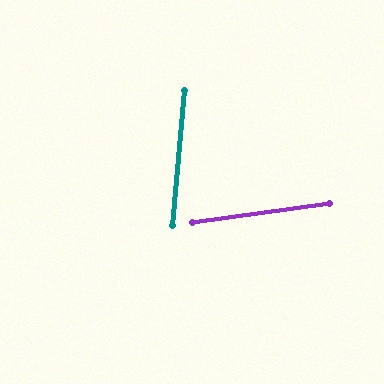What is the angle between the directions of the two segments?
Approximately 77 degrees.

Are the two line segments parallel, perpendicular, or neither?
Neither parallel nor perpendicular — they differ by about 77°.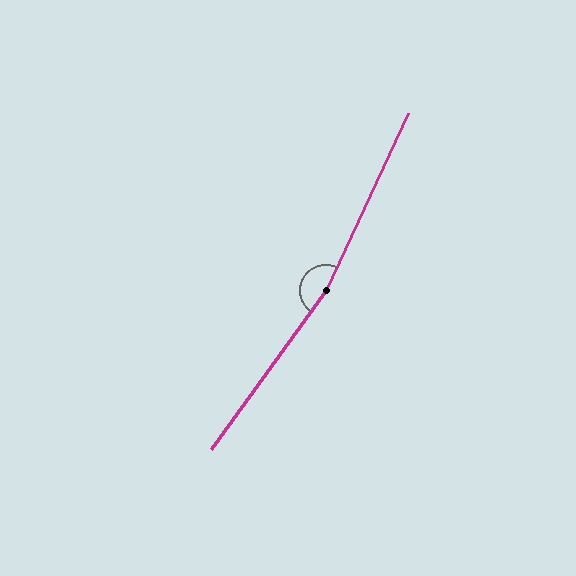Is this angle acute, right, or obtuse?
It is obtuse.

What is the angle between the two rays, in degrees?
Approximately 169 degrees.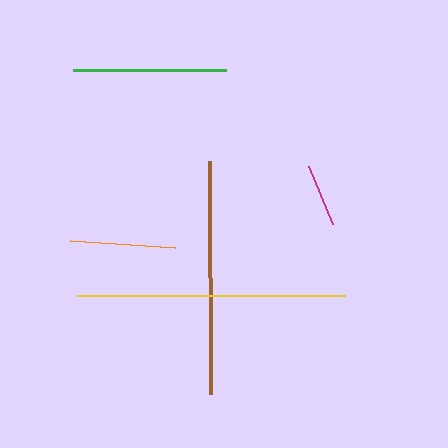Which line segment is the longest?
The yellow line is the longest at approximately 269 pixels.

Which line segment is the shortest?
The magenta line is the shortest at approximately 63 pixels.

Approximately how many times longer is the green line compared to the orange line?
The green line is approximately 1.5 times the length of the orange line.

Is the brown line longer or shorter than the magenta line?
The brown line is longer than the magenta line.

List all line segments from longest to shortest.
From longest to shortest: yellow, brown, green, orange, magenta.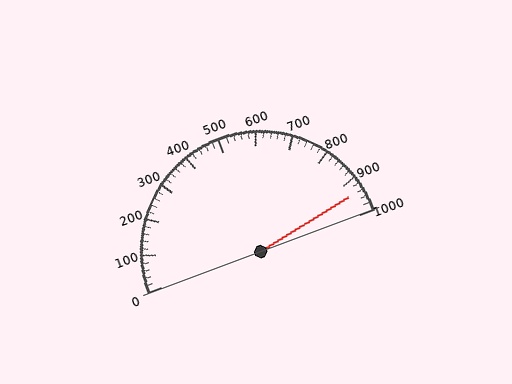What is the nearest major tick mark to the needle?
The nearest major tick mark is 900.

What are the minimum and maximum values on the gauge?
The gauge ranges from 0 to 1000.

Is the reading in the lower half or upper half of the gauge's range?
The reading is in the upper half of the range (0 to 1000).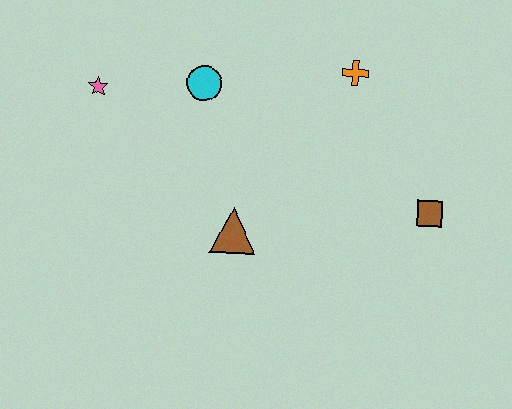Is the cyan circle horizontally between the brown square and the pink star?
Yes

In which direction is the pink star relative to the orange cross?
The pink star is to the left of the orange cross.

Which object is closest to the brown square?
The orange cross is closest to the brown square.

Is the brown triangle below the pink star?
Yes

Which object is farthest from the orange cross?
The pink star is farthest from the orange cross.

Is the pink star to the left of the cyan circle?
Yes